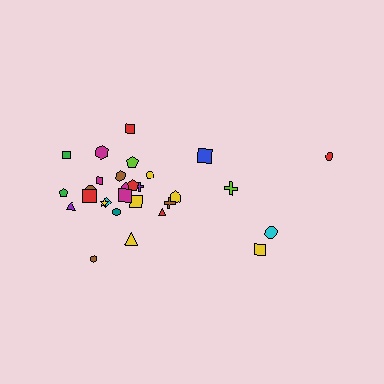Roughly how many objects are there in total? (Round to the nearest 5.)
Roughly 30 objects in total.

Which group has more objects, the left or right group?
The left group.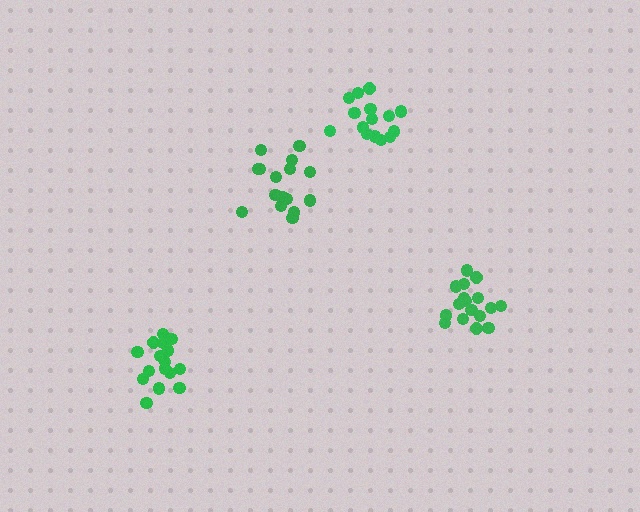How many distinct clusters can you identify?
There are 4 distinct clusters.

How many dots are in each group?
Group 1: 19 dots, Group 2: 16 dots, Group 3: 16 dots, Group 4: 15 dots (66 total).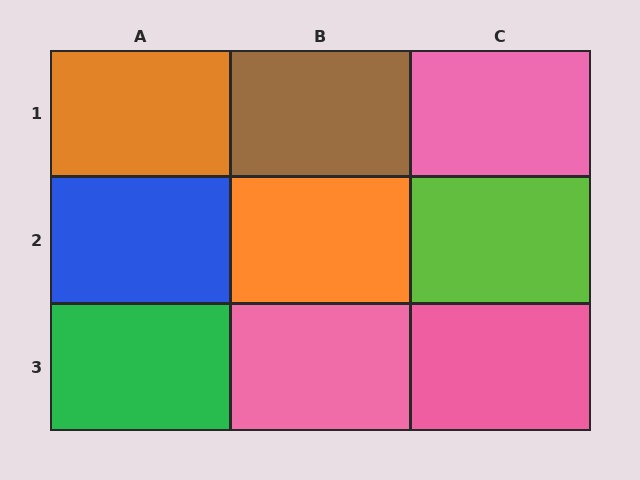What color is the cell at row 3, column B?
Pink.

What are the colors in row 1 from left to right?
Orange, brown, pink.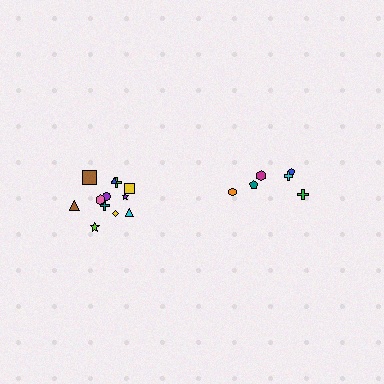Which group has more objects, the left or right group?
The left group.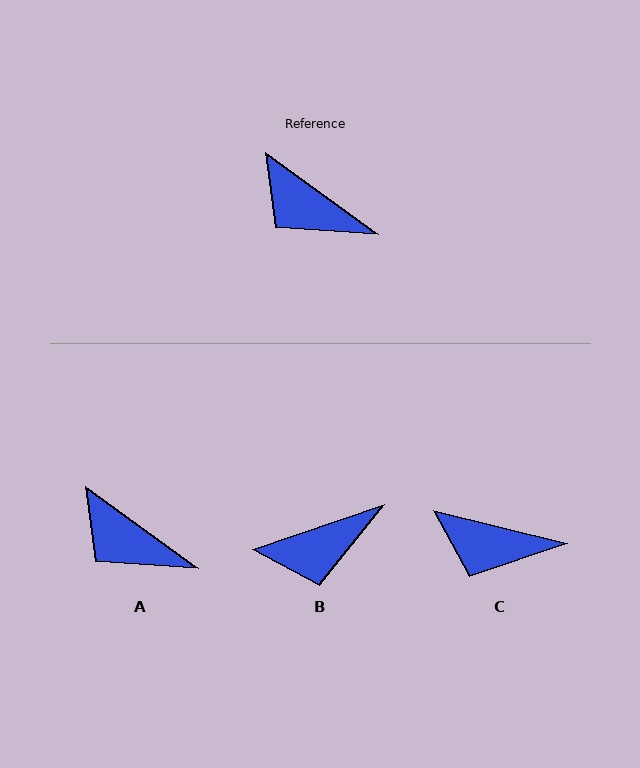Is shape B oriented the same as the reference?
No, it is off by about 55 degrees.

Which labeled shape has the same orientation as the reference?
A.